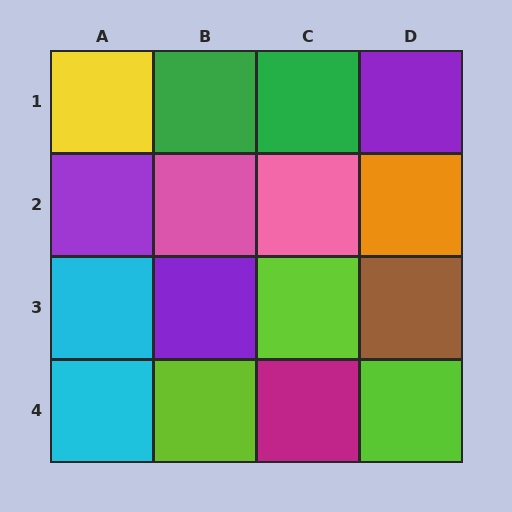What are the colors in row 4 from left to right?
Cyan, lime, magenta, lime.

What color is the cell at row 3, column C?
Lime.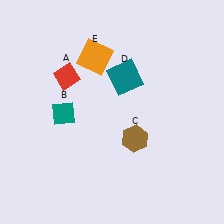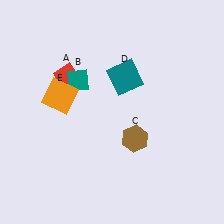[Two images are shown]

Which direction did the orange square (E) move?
The orange square (E) moved down.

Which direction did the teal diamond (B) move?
The teal diamond (B) moved up.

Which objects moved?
The objects that moved are: the teal diamond (B), the orange square (E).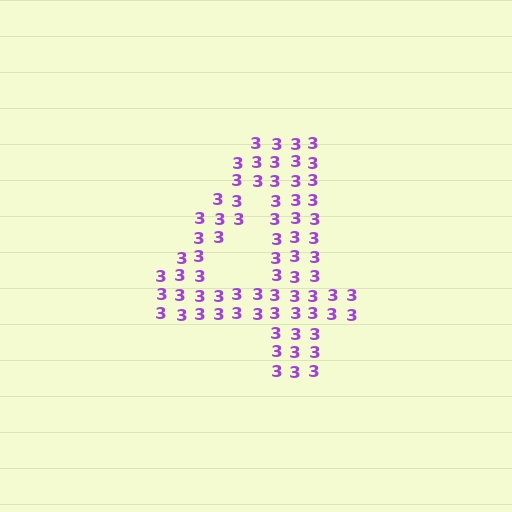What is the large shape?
The large shape is the digit 4.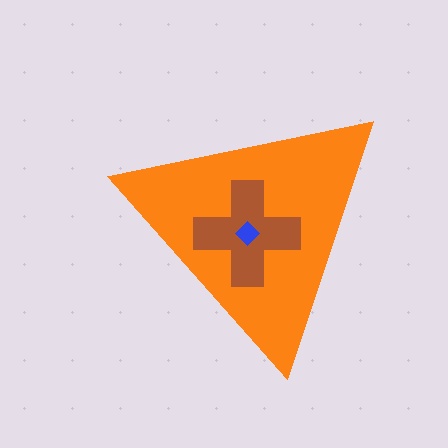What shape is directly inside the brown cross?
The blue diamond.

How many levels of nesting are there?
3.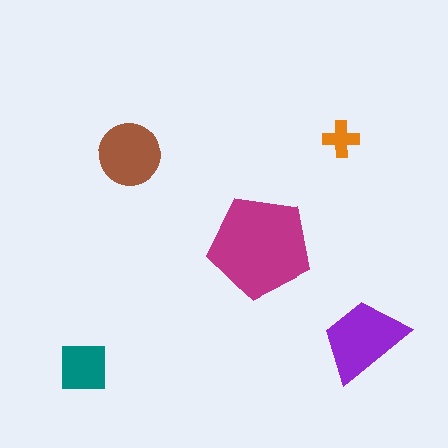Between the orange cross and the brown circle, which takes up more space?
The brown circle.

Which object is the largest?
The magenta pentagon.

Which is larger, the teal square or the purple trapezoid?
The purple trapezoid.